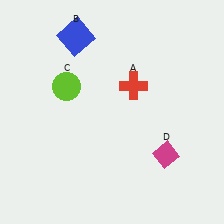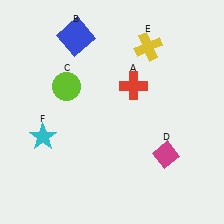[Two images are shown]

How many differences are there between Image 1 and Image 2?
There are 2 differences between the two images.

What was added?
A yellow cross (E), a cyan star (F) were added in Image 2.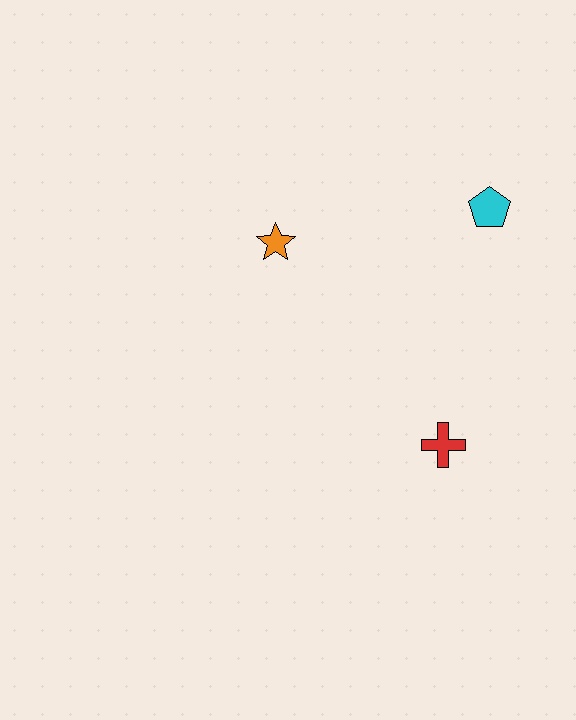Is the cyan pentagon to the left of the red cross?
No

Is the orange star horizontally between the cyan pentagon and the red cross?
No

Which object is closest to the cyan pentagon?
The orange star is closest to the cyan pentagon.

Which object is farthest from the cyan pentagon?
The red cross is farthest from the cyan pentagon.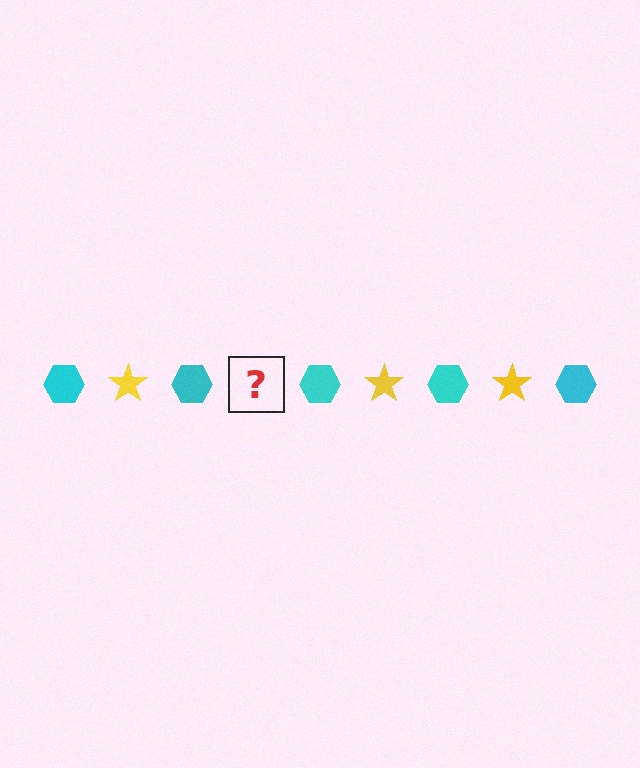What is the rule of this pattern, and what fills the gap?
The rule is that the pattern alternates between cyan hexagon and yellow star. The gap should be filled with a yellow star.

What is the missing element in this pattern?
The missing element is a yellow star.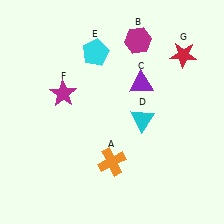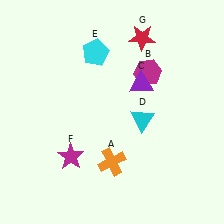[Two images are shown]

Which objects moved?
The objects that moved are: the magenta hexagon (B), the magenta star (F), the red star (G).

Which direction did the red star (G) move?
The red star (G) moved left.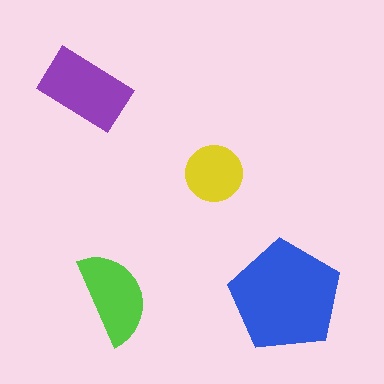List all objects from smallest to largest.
The yellow circle, the lime semicircle, the purple rectangle, the blue pentagon.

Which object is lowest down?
The blue pentagon is bottommost.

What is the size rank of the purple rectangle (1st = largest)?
2nd.